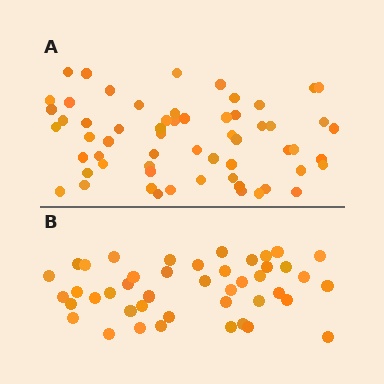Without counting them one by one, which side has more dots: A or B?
Region A (the top region) has more dots.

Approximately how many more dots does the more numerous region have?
Region A has approximately 15 more dots than region B.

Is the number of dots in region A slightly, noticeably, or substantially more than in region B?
Region A has noticeably more, but not dramatically so. The ratio is roughly 1.4 to 1.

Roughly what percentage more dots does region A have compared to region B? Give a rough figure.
About 35% more.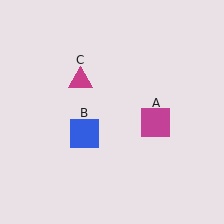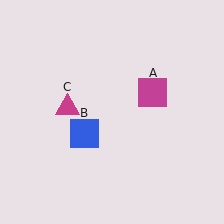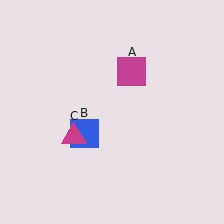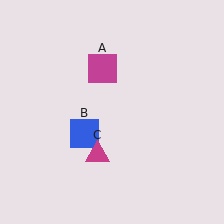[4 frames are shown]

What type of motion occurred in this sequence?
The magenta square (object A), magenta triangle (object C) rotated counterclockwise around the center of the scene.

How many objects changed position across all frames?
2 objects changed position: magenta square (object A), magenta triangle (object C).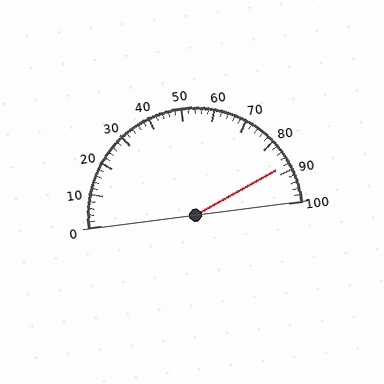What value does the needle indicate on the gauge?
The needle indicates approximately 88.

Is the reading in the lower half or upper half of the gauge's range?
The reading is in the upper half of the range (0 to 100).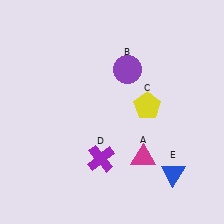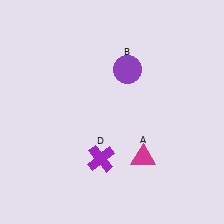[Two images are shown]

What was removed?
The blue triangle (E), the yellow pentagon (C) were removed in Image 2.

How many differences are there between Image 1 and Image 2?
There are 2 differences between the two images.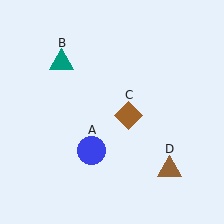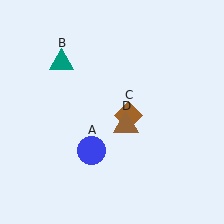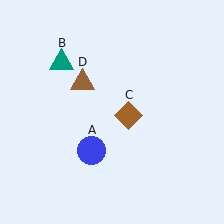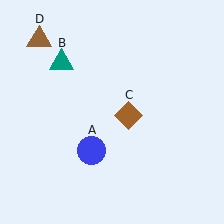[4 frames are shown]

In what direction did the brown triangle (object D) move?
The brown triangle (object D) moved up and to the left.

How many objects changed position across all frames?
1 object changed position: brown triangle (object D).